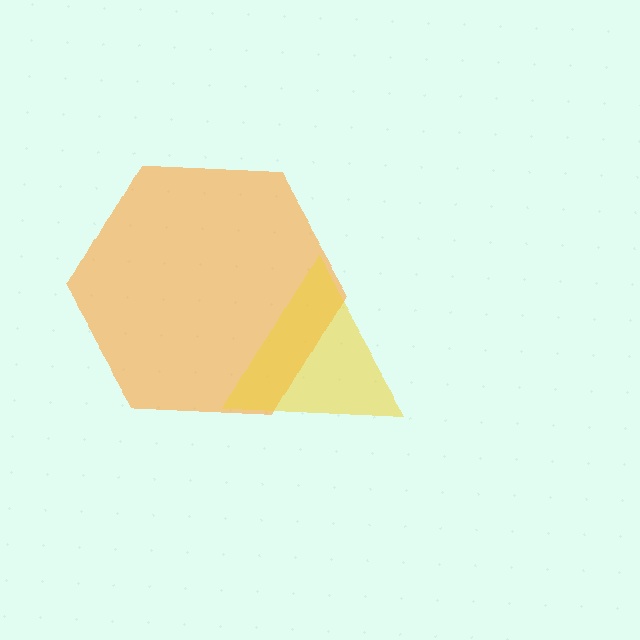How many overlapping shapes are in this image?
There are 2 overlapping shapes in the image.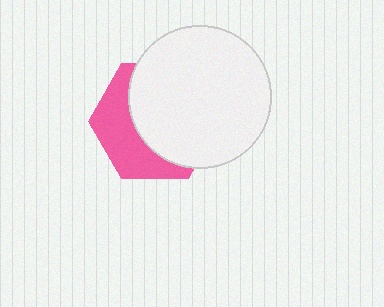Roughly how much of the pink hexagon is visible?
A small part of it is visible (roughly 39%).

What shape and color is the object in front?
The object in front is a white circle.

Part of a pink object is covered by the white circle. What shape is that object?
It is a hexagon.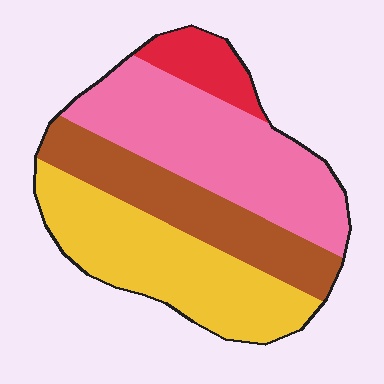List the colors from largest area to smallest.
From largest to smallest: pink, yellow, brown, red.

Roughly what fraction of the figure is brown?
Brown covers about 25% of the figure.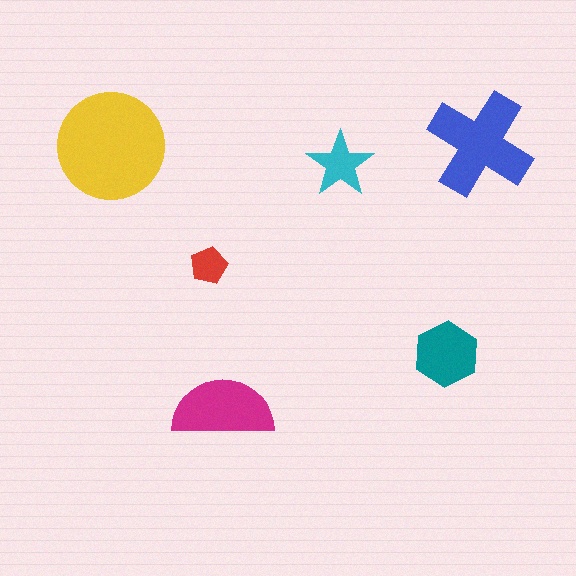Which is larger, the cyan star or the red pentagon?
The cyan star.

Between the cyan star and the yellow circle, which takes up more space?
The yellow circle.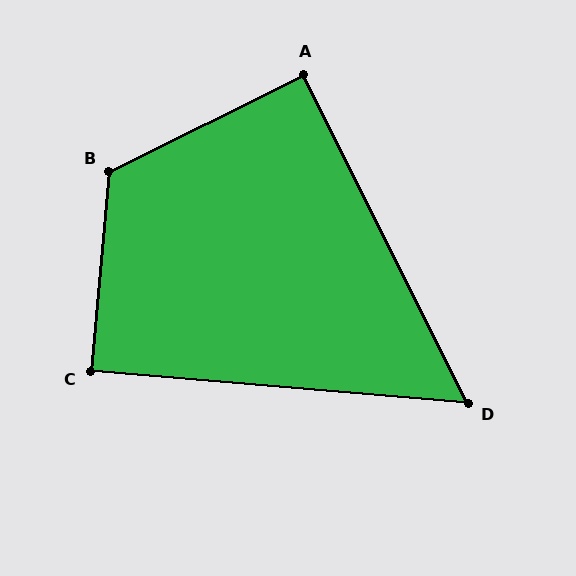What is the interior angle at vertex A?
Approximately 90 degrees (approximately right).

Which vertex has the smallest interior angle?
D, at approximately 58 degrees.